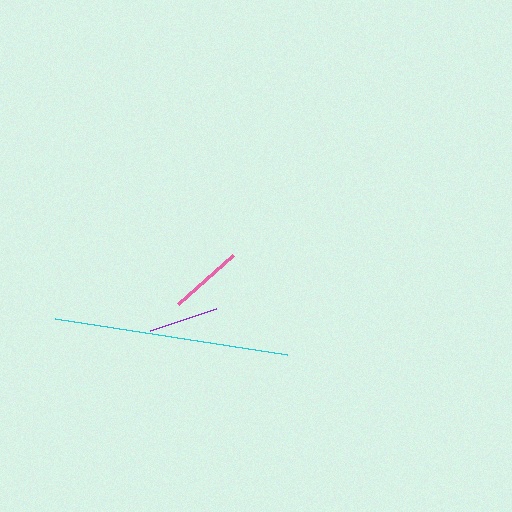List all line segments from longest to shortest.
From longest to shortest: cyan, pink, purple.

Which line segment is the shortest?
The purple line is the shortest at approximately 69 pixels.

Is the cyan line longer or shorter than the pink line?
The cyan line is longer than the pink line.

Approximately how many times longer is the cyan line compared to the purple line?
The cyan line is approximately 3.4 times the length of the purple line.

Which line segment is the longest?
The cyan line is the longest at approximately 234 pixels.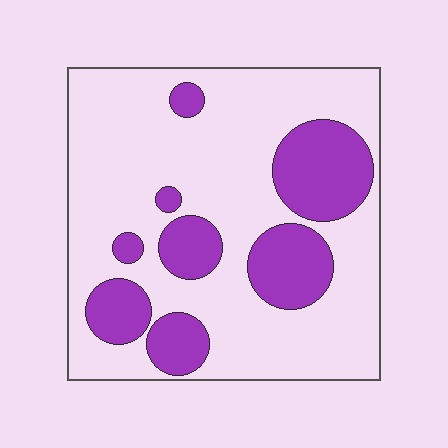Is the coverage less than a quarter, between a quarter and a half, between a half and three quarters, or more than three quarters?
Between a quarter and a half.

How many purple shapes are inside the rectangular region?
8.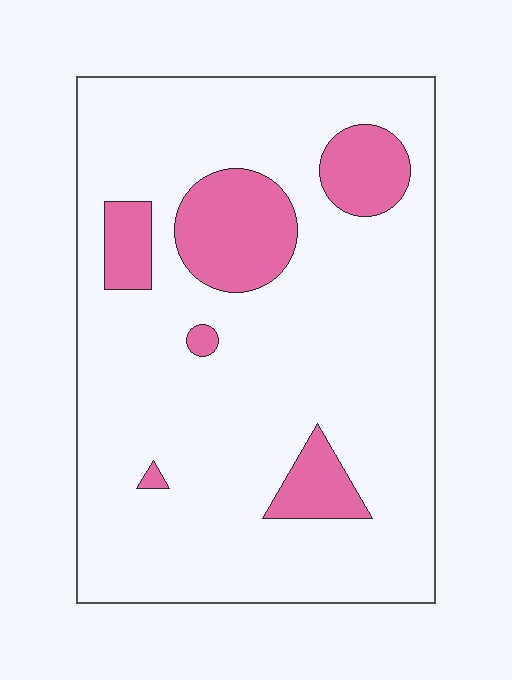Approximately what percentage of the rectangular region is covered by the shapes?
Approximately 15%.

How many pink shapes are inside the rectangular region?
6.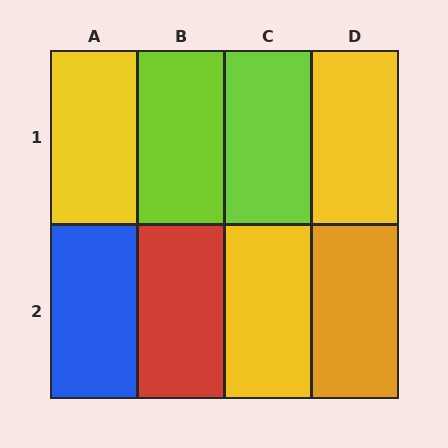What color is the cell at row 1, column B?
Lime.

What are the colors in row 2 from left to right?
Blue, red, yellow, orange.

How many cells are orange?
1 cell is orange.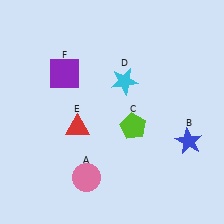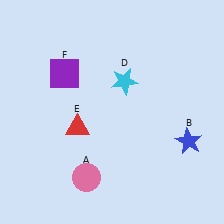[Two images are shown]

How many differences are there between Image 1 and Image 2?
There is 1 difference between the two images.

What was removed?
The lime pentagon (C) was removed in Image 2.